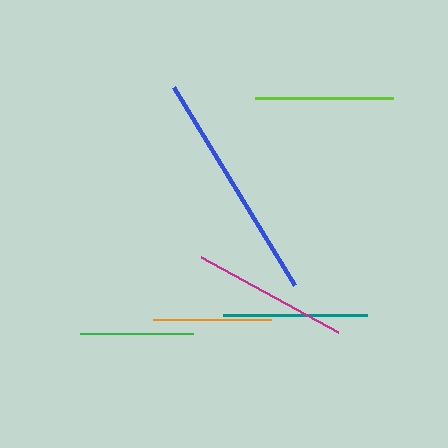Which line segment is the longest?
The blue line is the longest at approximately 232 pixels.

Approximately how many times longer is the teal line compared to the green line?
The teal line is approximately 1.3 times the length of the green line.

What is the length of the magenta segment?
The magenta segment is approximately 156 pixels long.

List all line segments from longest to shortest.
From longest to shortest: blue, magenta, teal, lime, orange, green.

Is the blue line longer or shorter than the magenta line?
The blue line is longer than the magenta line.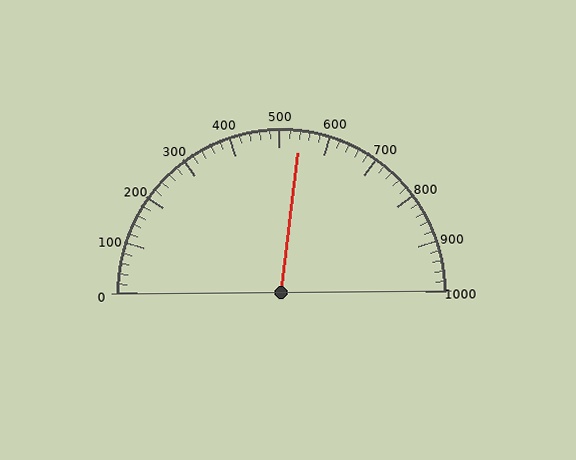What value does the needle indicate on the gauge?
The needle indicates approximately 540.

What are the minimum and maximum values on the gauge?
The gauge ranges from 0 to 1000.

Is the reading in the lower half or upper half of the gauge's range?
The reading is in the upper half of the range (0 to 1000).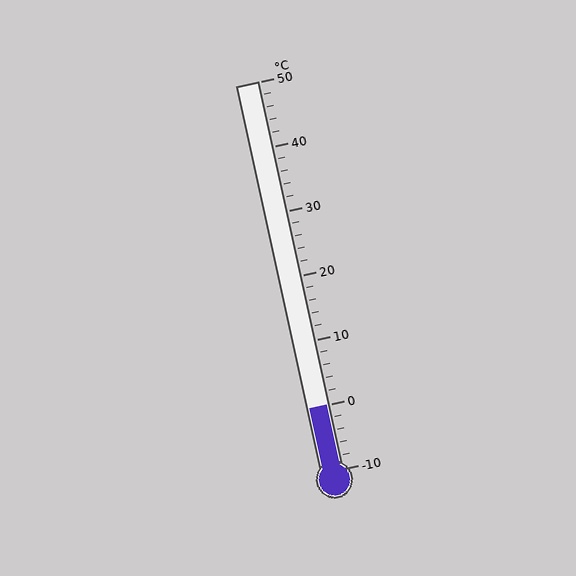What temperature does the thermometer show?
The thermometer shows approximately 0°C.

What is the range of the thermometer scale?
The thermometer scale ranges from -10°C to 50°C.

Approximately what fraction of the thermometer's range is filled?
The thermometer is filled to approximately 15% of its range.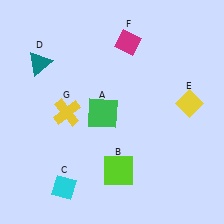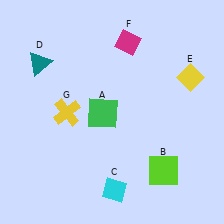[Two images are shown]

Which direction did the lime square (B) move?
The lime square (B) moved right.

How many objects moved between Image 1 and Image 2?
3 objects moved between the two images.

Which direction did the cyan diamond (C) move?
The cyan diamond (C) moved right.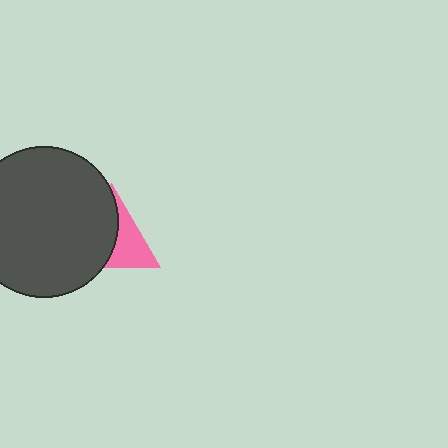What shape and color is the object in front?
The object in front is a dark gray circle.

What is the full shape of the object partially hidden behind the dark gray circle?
The partially hidden object is a pink triangle.